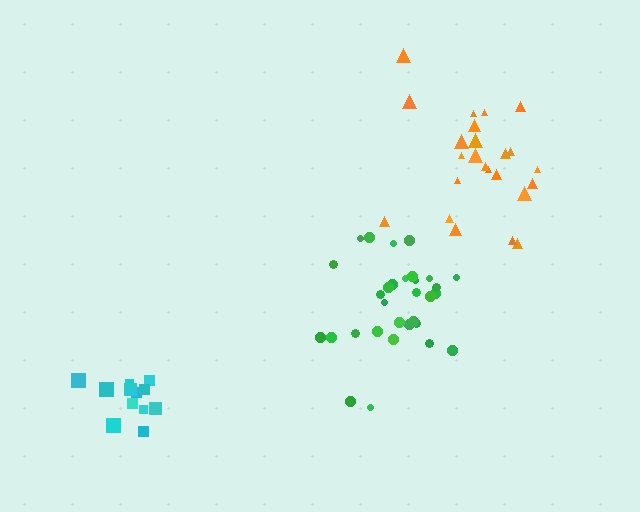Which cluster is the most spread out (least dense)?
Orange.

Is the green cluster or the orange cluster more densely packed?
Green.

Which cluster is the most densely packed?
Cyan.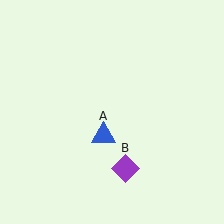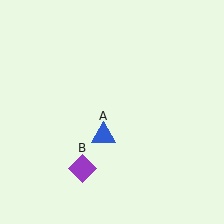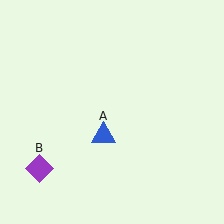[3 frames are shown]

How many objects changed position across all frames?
1 object changed position: purple diamond (object B).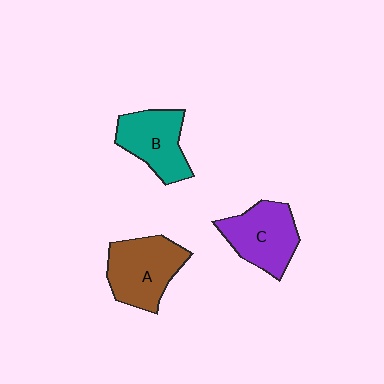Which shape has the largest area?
Shape A (brown).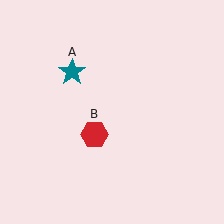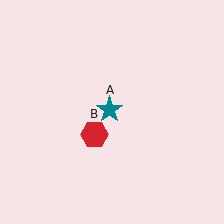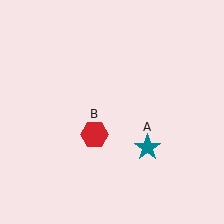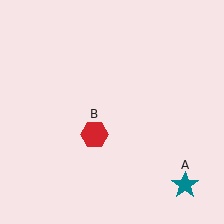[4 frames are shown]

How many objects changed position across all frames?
1 object changed position: teal star (object A).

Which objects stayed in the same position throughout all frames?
Red hexagon (object B) remained stationary.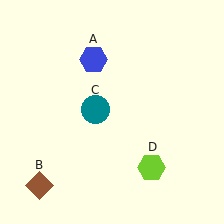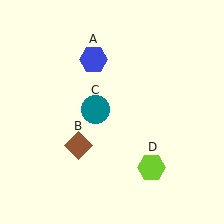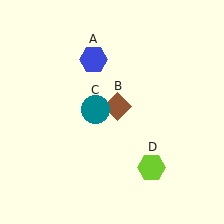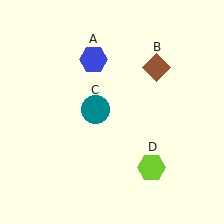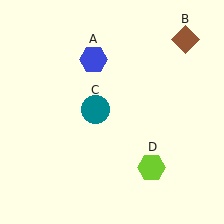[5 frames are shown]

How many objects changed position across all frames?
1 object changed position: brown diamond (object B).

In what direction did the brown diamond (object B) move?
The brown diamond (object B) moved up and to the right.